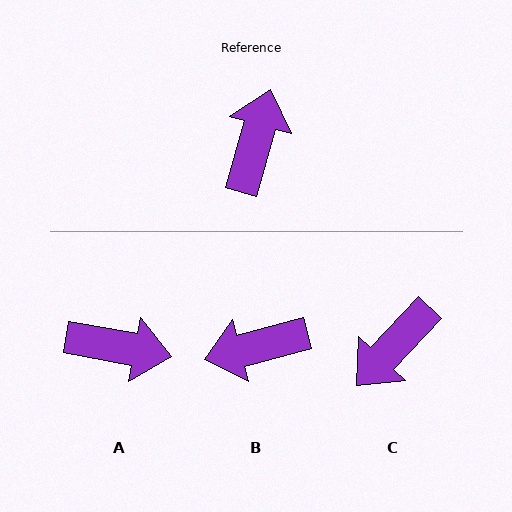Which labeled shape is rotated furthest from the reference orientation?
C, about 152 degrees away.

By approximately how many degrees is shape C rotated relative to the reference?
Approximately 152 degrees counter-clockwise.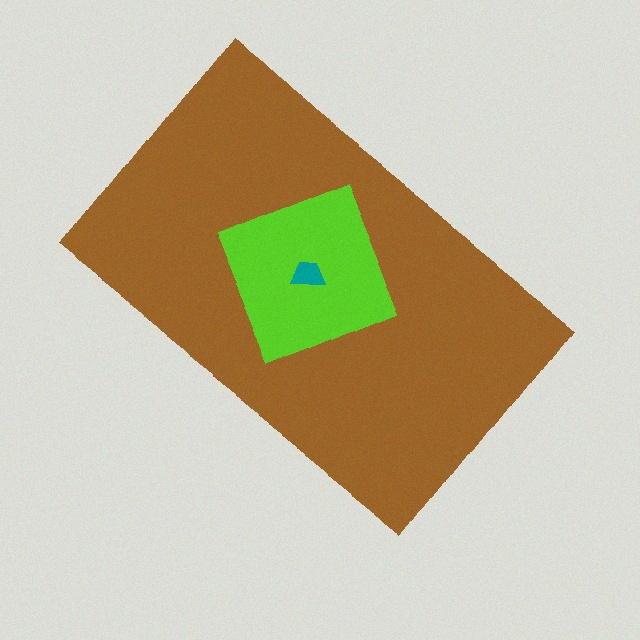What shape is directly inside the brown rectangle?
The lime square.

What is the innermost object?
The teal trapezoid.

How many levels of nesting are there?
3.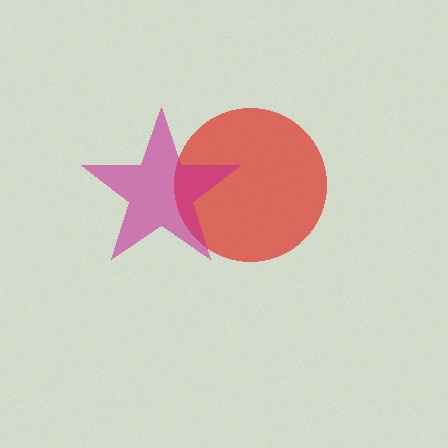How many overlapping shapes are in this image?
There are 2 overlapping shapes in the image.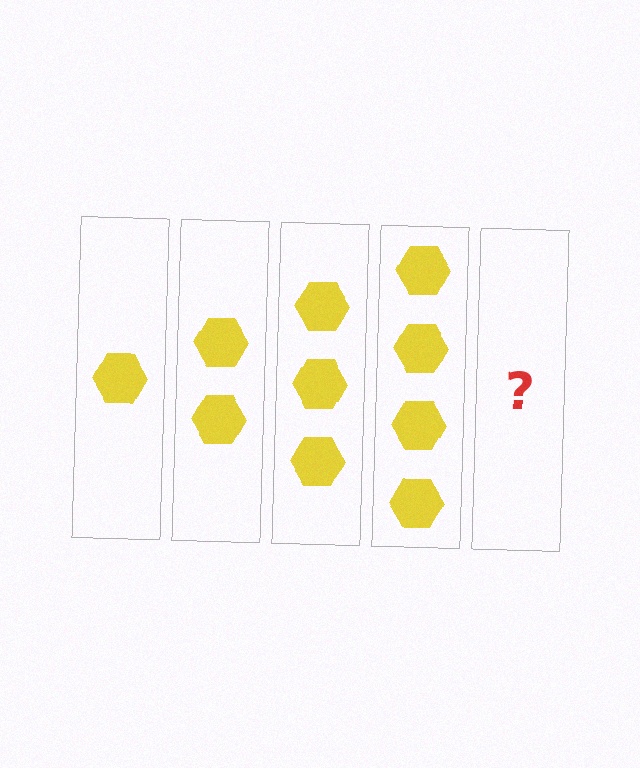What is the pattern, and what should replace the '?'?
The pattern is that each step adds one more hexagon. The '?' should be 5 hexagons.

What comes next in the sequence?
The next element should be 5 hexagons.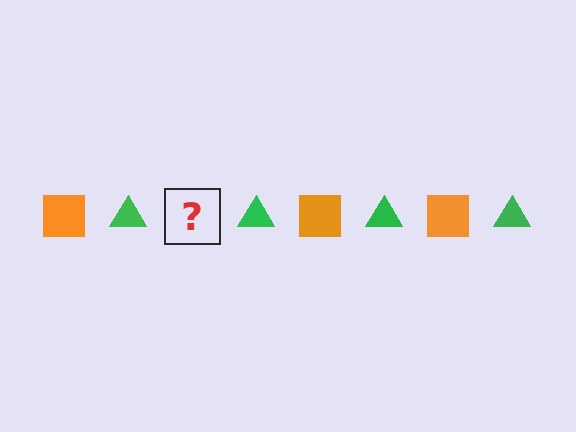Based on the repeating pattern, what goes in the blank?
The blank should be an orange square.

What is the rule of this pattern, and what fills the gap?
The rule is that the pattern alternates between orange square and green triangle. The gap should be filled with an orange square.